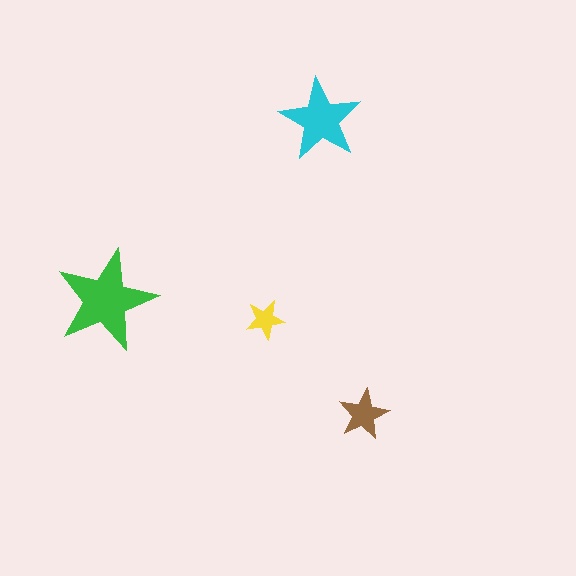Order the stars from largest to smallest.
the green one, the cyan one, the brown one, the yellow one.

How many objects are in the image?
There are 4 objects in the image.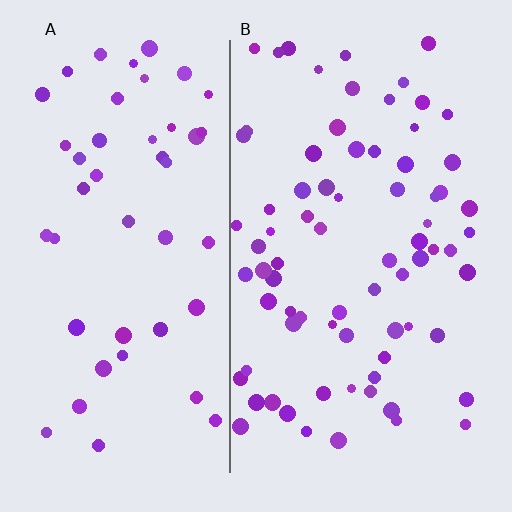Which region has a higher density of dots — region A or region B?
B (the right).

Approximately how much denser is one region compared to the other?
Approximately 1.6× — region B over region A.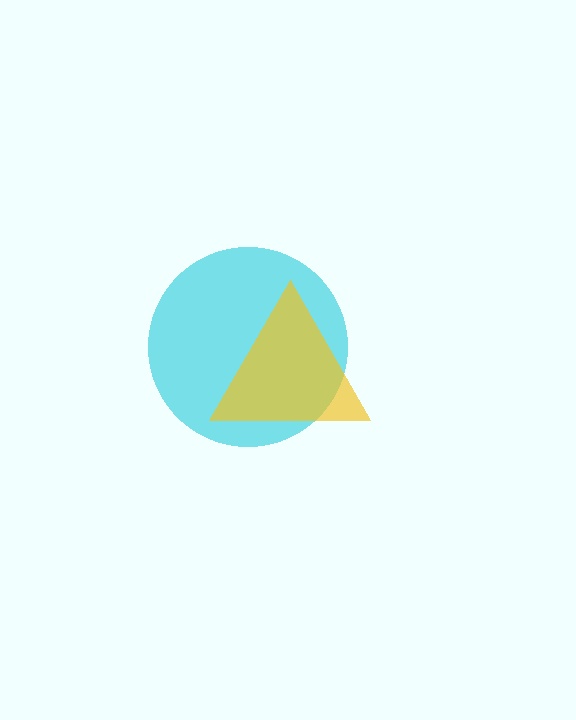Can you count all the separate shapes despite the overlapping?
Yes, there are 2 separate shapes.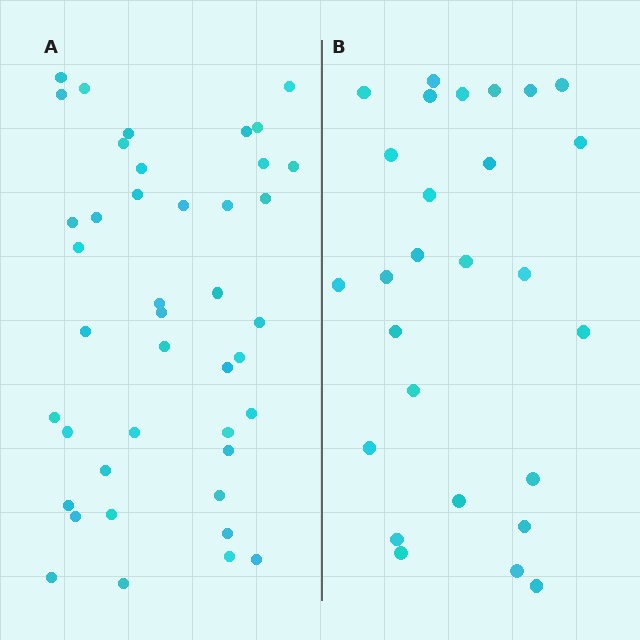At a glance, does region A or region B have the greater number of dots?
Region A (the left region) has more dots.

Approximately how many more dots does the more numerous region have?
Region A has approximately 15 more dots than region B.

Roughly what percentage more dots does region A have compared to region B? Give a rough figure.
About 55% more.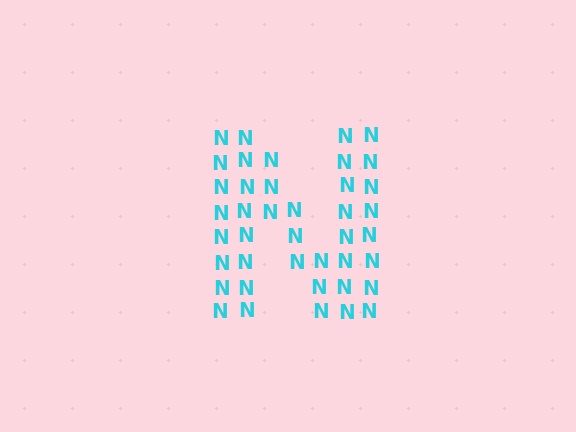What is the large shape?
The large shape is the letter N.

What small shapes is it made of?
It is made of small letter N's.